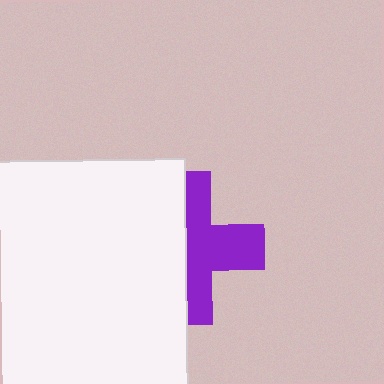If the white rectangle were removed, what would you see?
You would see the complete purple cross.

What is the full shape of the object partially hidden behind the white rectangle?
The partially hidden object is a purple cross.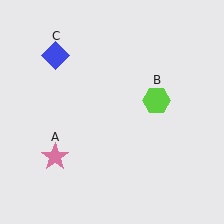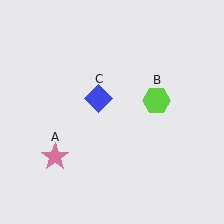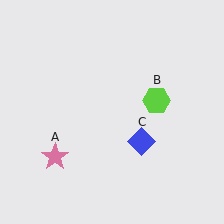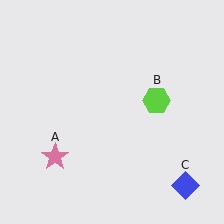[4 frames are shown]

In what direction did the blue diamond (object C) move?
The blue diamond (object C) moved down and to the right.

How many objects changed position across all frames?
1 object changed position: blue diamond (object C).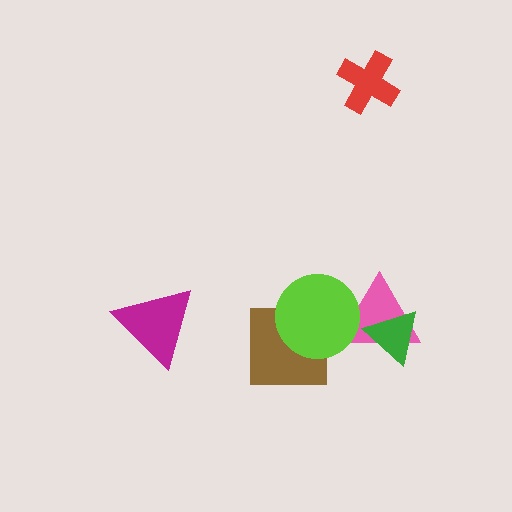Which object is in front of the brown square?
The lime circle is in front of the brown square.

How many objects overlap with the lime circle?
2 objects overlap with the lime circle.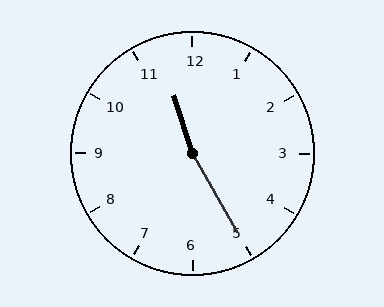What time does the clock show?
11:25.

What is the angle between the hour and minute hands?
Approximately 168 degrees.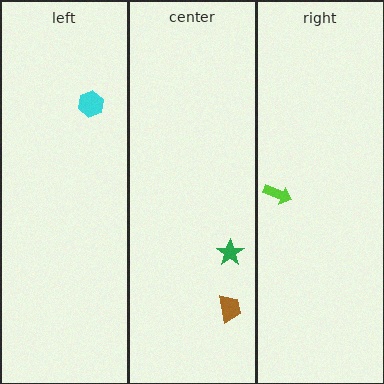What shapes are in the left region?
The cyan hexagon.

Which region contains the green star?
The center region.